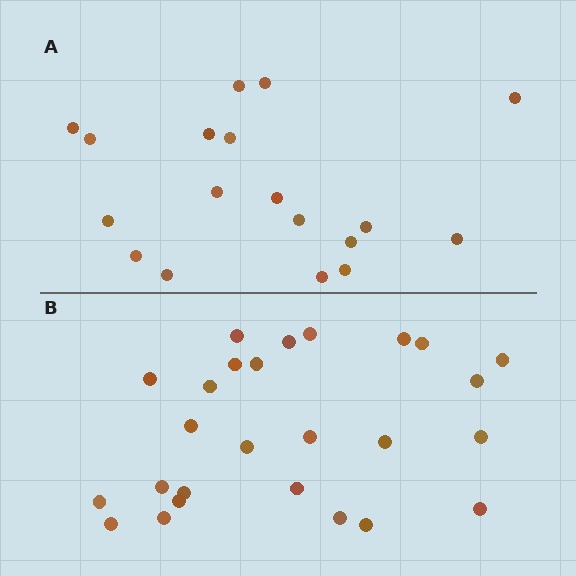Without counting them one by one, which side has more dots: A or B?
Region B (the bottom region) has more dots.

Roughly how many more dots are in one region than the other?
Region B has roughly 8 or so more dots than region A.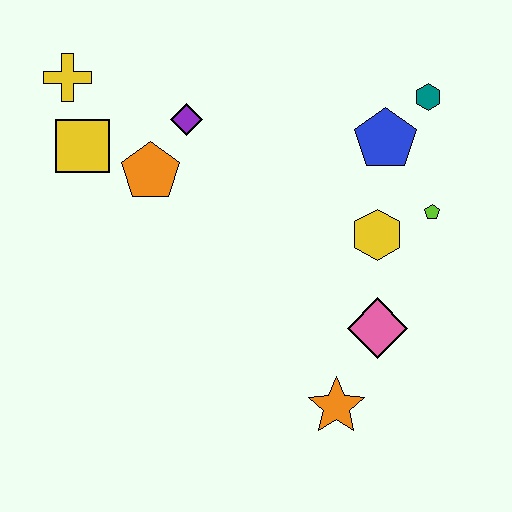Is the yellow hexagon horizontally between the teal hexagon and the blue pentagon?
No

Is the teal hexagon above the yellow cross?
No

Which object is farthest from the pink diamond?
The yellow cross is farthest from the pink diamond.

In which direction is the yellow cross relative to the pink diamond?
The yellow cross is to the left of the pink diamond.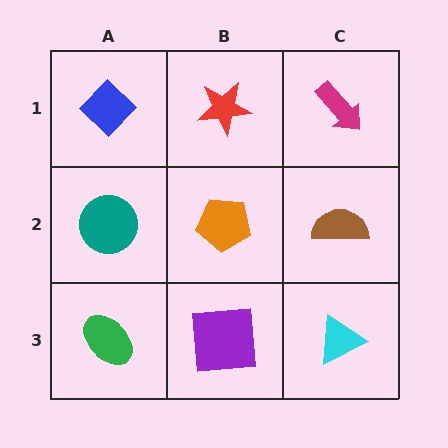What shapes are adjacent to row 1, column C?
A brown semicircle (row 2, column C), a red star (row 1, column B).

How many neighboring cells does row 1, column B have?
3.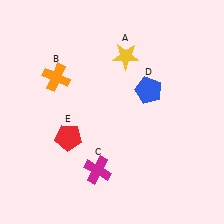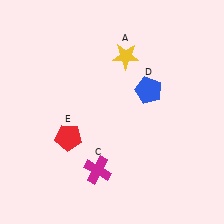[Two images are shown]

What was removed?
The orange cross (B) was removed in Image 2.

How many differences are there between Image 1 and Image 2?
There is 1 difference between the two images.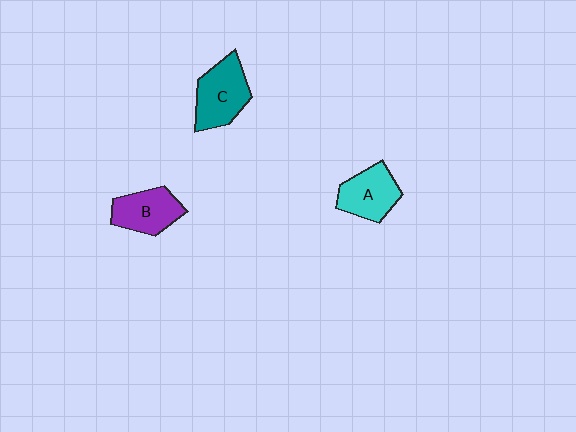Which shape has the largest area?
Shape C (teal).